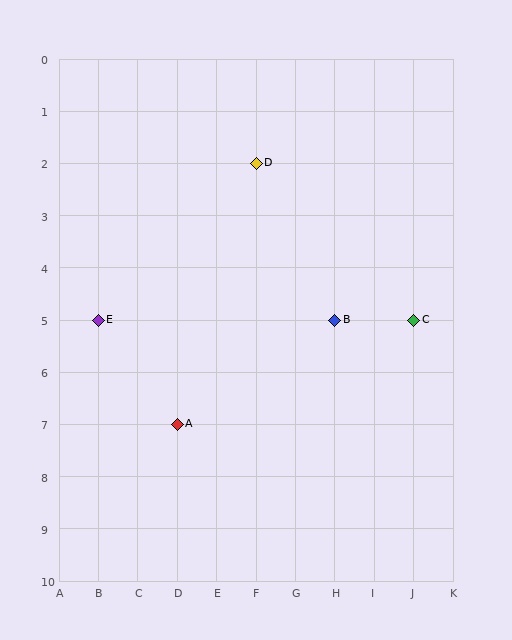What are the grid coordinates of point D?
Point D is at grid coordinates (F, 2).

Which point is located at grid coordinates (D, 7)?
Point A is at (D, 7).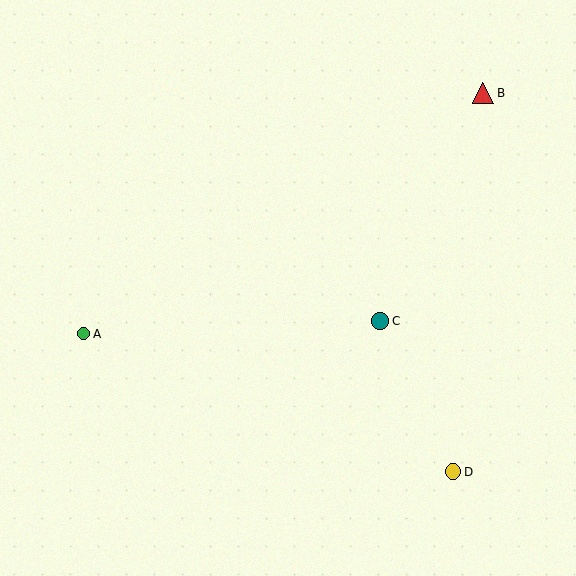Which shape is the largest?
The red triangle (labeled B) is the largest.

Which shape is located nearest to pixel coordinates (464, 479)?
The yellow circle (labeled D) at (453, 472) is nearest to that location.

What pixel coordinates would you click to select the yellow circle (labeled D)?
Click at (453, 472) to select the yellow circle D.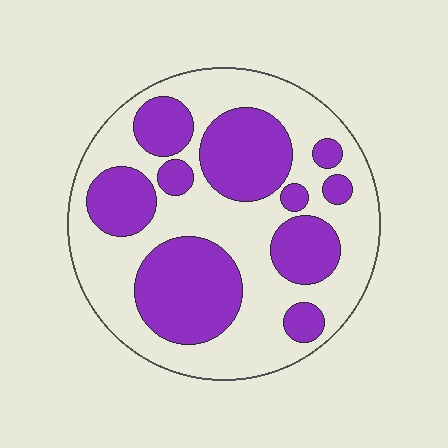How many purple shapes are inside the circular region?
10.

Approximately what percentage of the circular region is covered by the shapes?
Approximately 40%.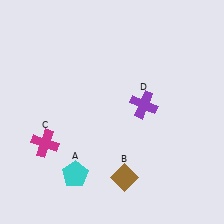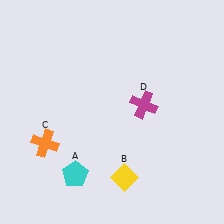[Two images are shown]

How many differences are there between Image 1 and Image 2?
There are 3 differences between the two images.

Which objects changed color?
B changed from brown to yellow. C changed from magenta to orange. D changed from purple to magenta.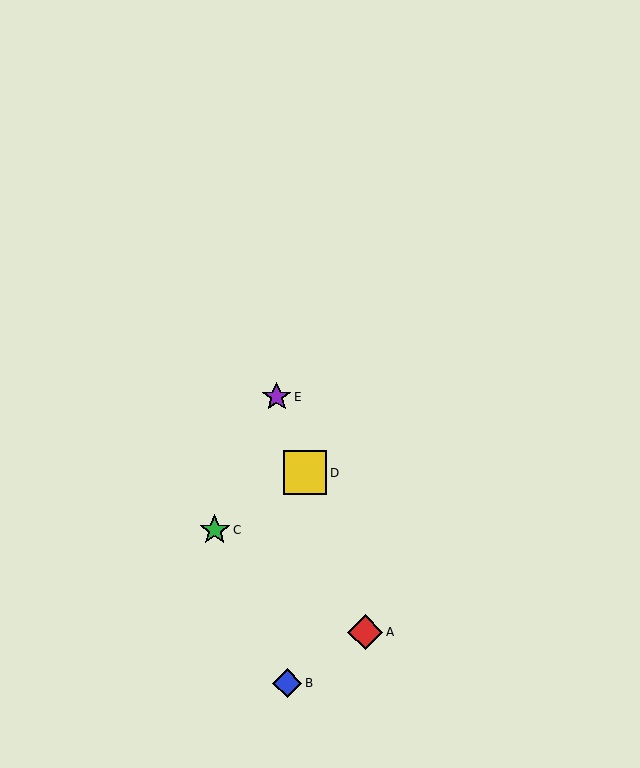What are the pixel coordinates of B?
Object B is at (287, 683).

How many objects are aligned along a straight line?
3 objects (A, D, E) are aligned along a straight line.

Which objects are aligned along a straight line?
Objects A, D, E are aligned along a straight line.